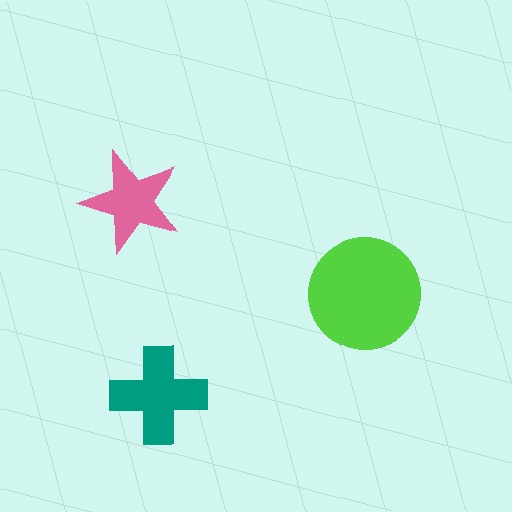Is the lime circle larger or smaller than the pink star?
Larger.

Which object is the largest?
The lime circle.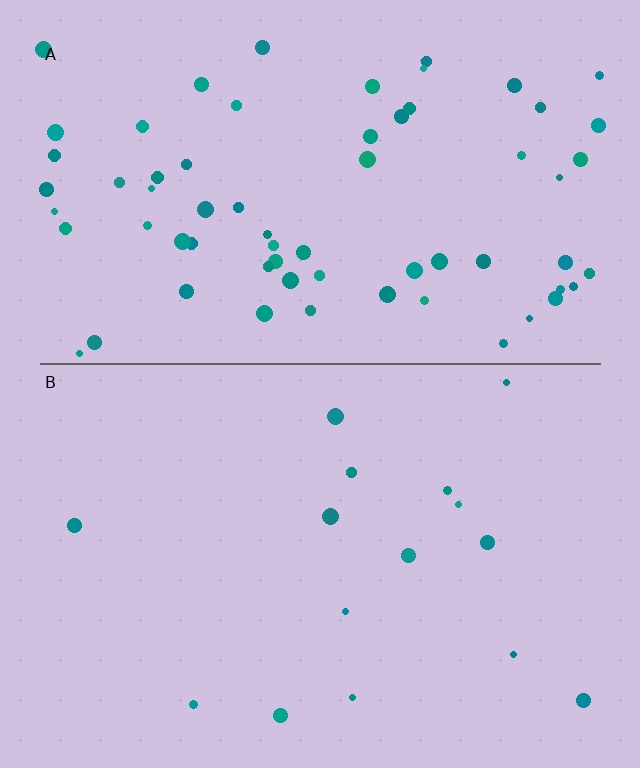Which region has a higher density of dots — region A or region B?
A (the top).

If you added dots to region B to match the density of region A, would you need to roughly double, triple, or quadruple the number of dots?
Approximately quadruple.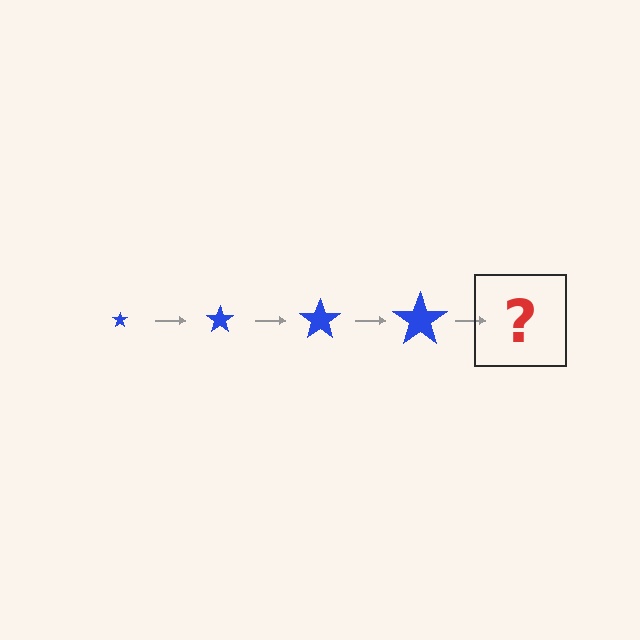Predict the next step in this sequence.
The next step is a blue star, larger than the previous one.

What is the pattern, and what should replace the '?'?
The pattern is that the star gets progressively larger each step. The '?' should be a blue star, larger than the previous one.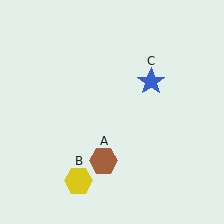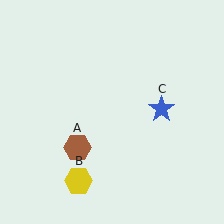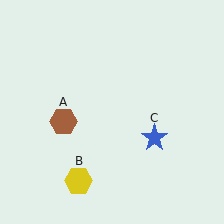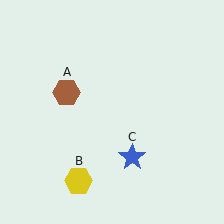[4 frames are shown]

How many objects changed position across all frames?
2 objects changed position: brown hexagon (object A), blue star (object C).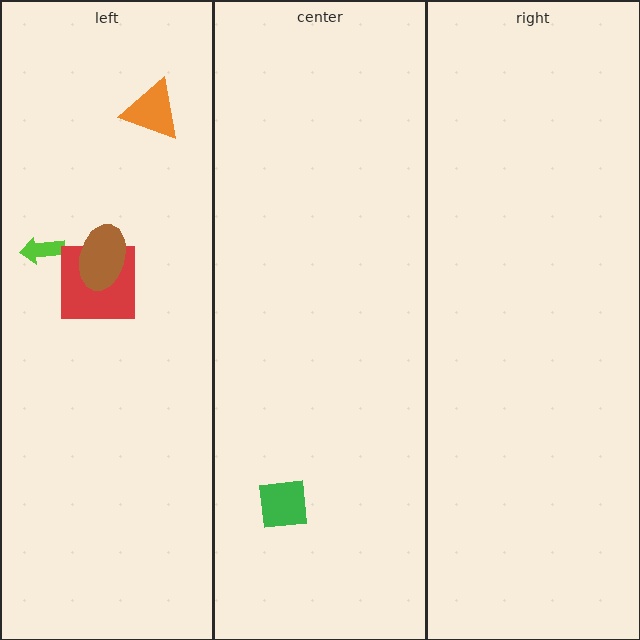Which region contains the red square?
The left region.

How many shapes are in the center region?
1.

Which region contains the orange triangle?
The left region.